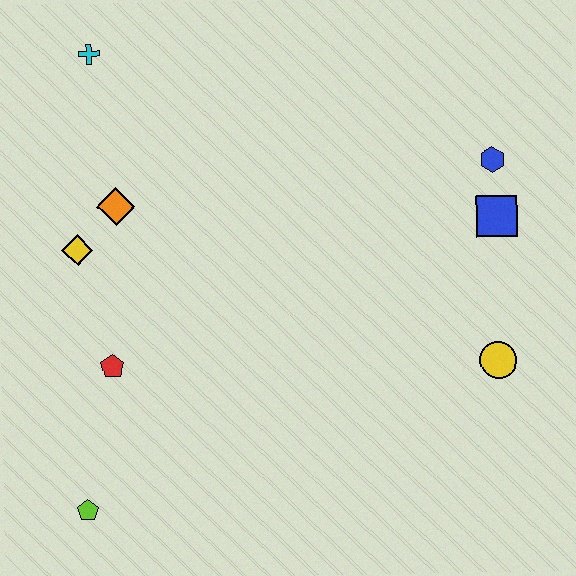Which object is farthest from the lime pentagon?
The blue hexagon is farthest from the lime pentagon.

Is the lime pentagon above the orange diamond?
No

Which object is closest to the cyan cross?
The orange diamond is closest to the cyan cross.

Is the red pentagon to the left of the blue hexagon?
Yes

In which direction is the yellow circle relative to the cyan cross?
The yellow circle is to the right of the cyan cross.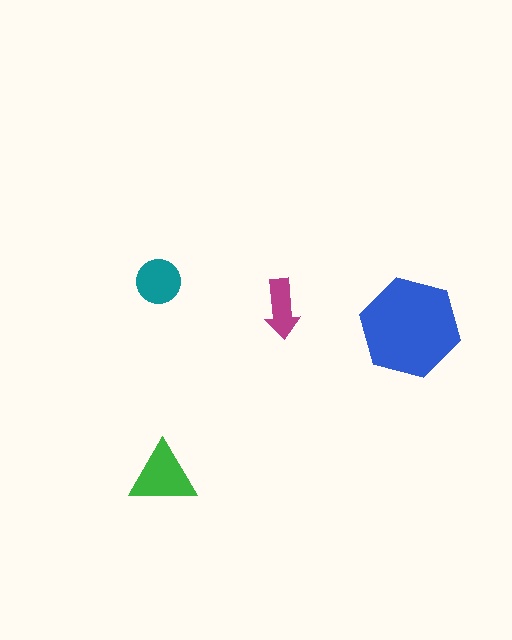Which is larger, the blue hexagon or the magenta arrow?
The blue hexagon.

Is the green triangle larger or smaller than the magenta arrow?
Larger.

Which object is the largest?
The blue hexagon.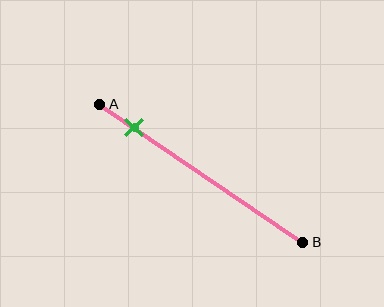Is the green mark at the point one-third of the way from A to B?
No, the mark is at about 15% from A, not at the 33% one-third point.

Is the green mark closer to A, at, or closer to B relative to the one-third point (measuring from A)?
The green mark is closer to point A than the one-third point of segment AB.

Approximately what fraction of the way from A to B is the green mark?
The green mark is approximately 15% of the way from A to B.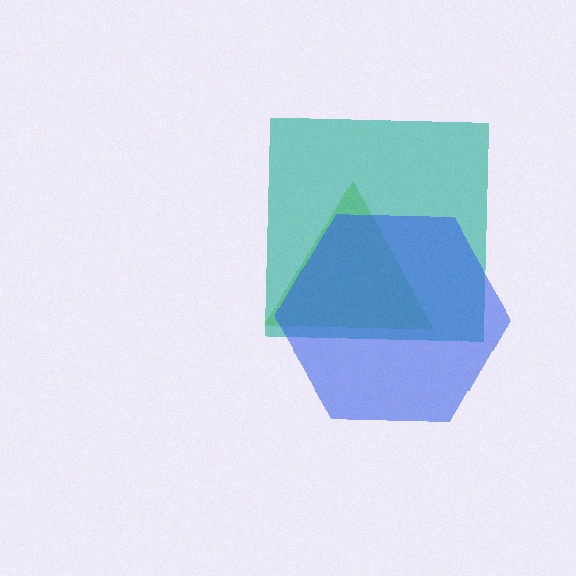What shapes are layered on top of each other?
The layered shapes are: a lime triangle, a teal square, a blue hexagon.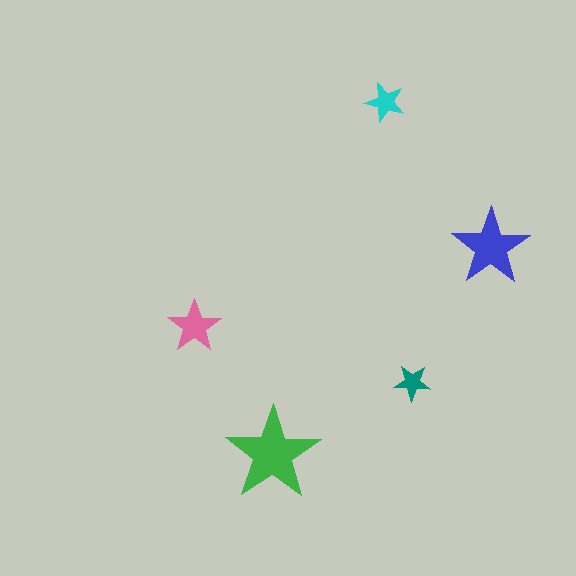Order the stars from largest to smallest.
the green one, the blue one, the pink one, the cyan one, the teal one.